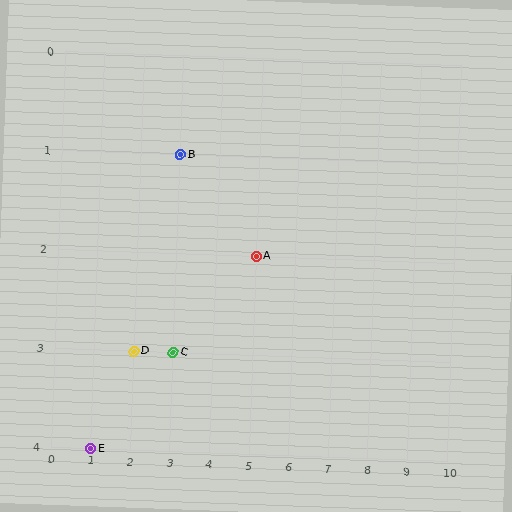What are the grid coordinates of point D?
Point D is at grid coordinates (2, 3).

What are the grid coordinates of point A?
Point A is at grid coordinates (5, 2).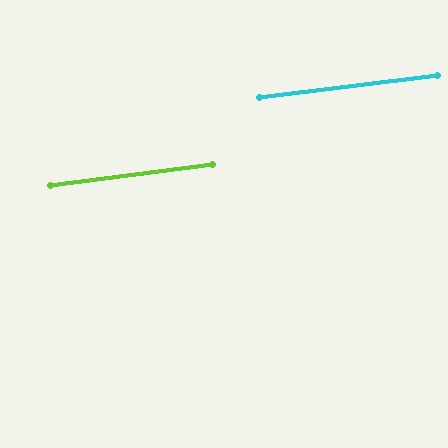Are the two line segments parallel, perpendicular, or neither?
Parallel — their directions differ by only 0.2°.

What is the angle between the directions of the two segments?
Approximately 0 degrees.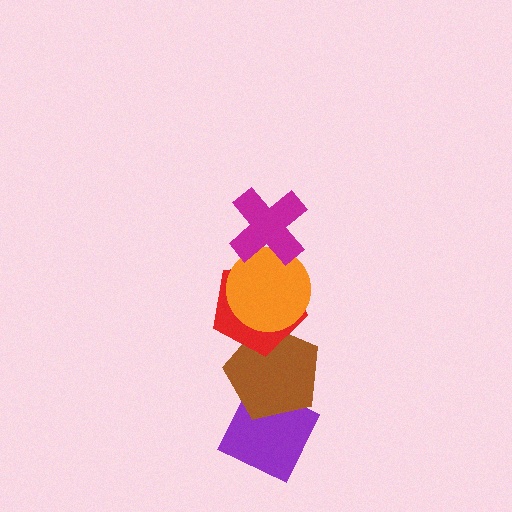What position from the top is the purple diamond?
The purple diamond is 5th from the top.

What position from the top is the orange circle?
The orange circle is 2nd from the top.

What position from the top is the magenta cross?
The magenta cross is 1st from the top.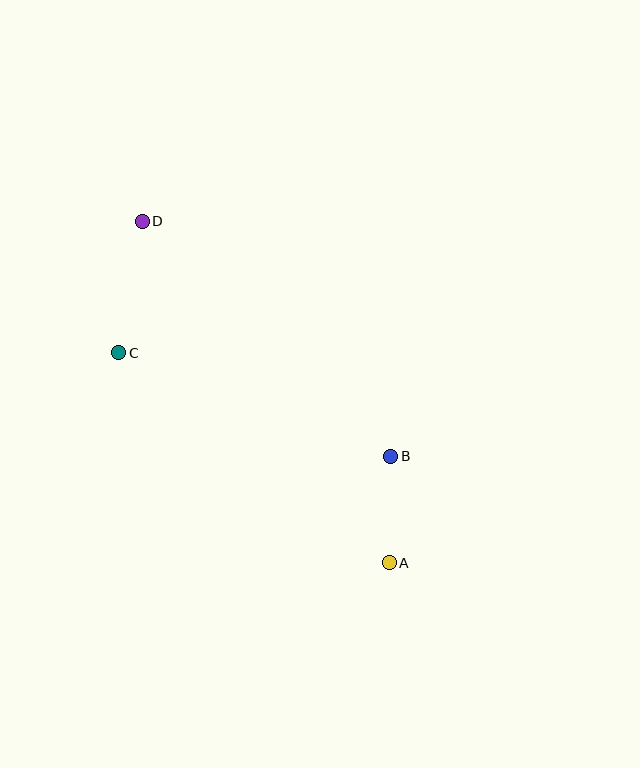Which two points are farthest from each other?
Points A and D are farthest from each other.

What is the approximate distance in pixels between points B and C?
The distance between B and C is approximately 291 pixels.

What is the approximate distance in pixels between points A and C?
The distance between A and C is approximately 342 pixels.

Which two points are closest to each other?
Points A and B are closest to each other.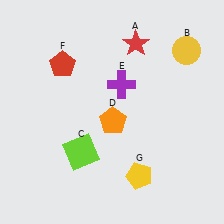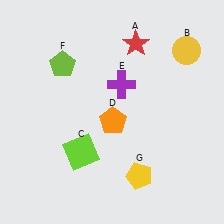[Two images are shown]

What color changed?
The pentagon (F) changed from red in Image 1 to lime in Image 2.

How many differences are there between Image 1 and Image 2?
There is 1 difference between the two images.